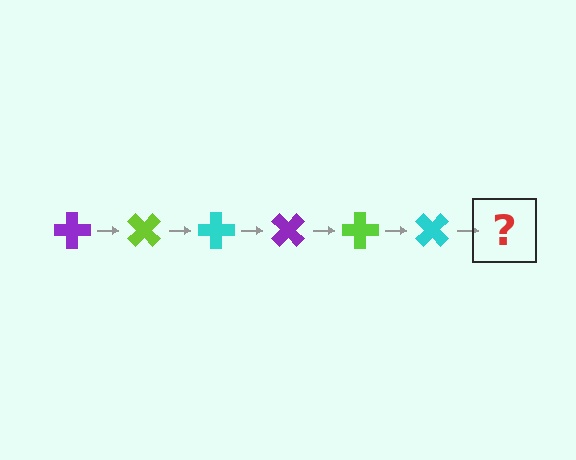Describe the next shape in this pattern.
It should be a purple cross, rotated 270 degrees from the start.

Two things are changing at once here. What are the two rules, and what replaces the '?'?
The two rules are that it rotates 45 degrees each step and the color cycles through purple, lime, and cyan. The '?' should be a purple cross, rotated 270 degrees from the start.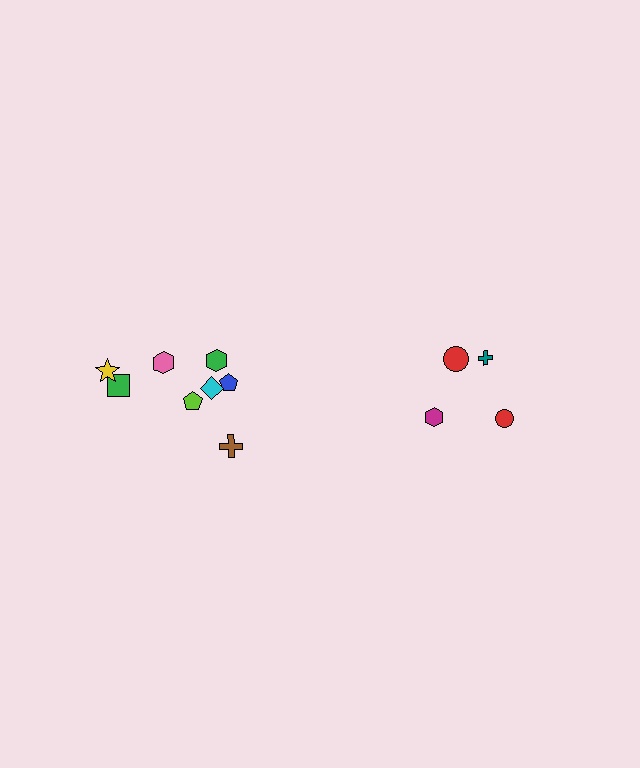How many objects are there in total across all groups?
There are 12 objects.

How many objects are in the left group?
There are 8 objects.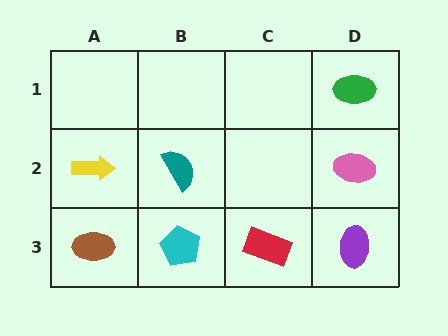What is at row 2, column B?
A teal semicircle.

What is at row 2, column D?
A pink ellipse.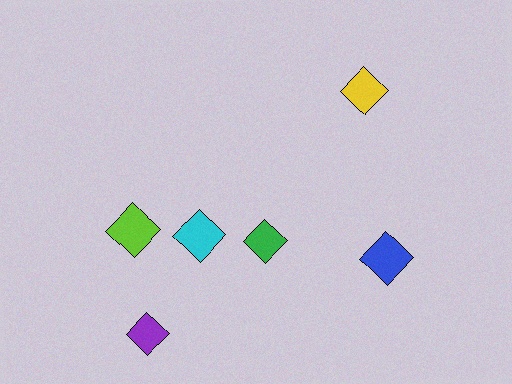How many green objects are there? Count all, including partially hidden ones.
There is 1 green object.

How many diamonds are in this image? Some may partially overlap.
There are 6 diamonds.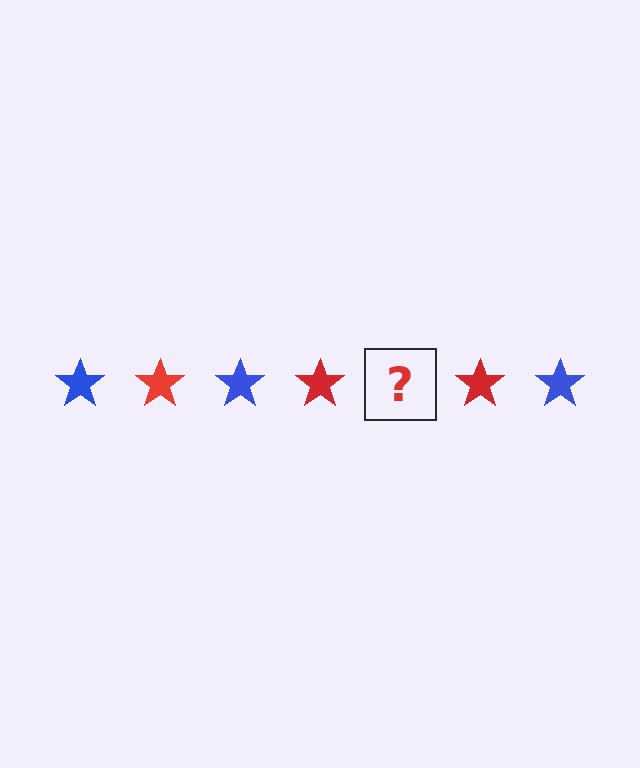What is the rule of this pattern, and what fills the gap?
The rule is that the pattern cycles through blue, red stars. The gap should be filled with a blue star.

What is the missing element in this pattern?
The missing element is a blue star.